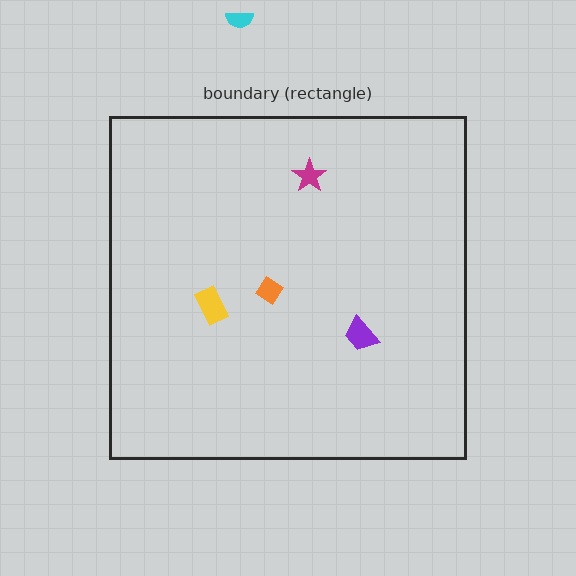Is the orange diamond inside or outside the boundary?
Inside.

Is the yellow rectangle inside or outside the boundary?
Inside.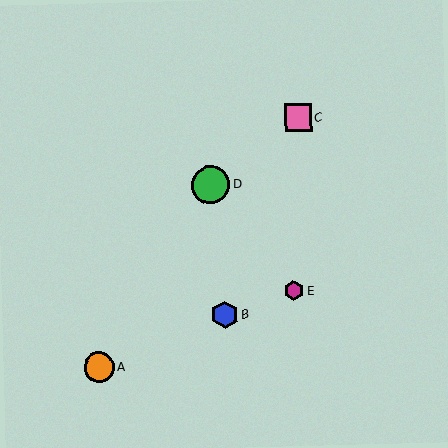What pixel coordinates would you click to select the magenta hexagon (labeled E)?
Click at (294, 291) to select the magenta hexagon E.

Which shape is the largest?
The green circle (labeled D) is the largest.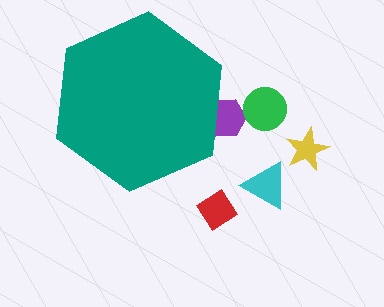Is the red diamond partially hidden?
No, the red diamond is fully visible.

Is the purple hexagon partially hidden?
Yes, the purple hexagon is partially hidden behind the teal hexagon.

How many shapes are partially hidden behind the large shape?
2 shapes are partially hidden.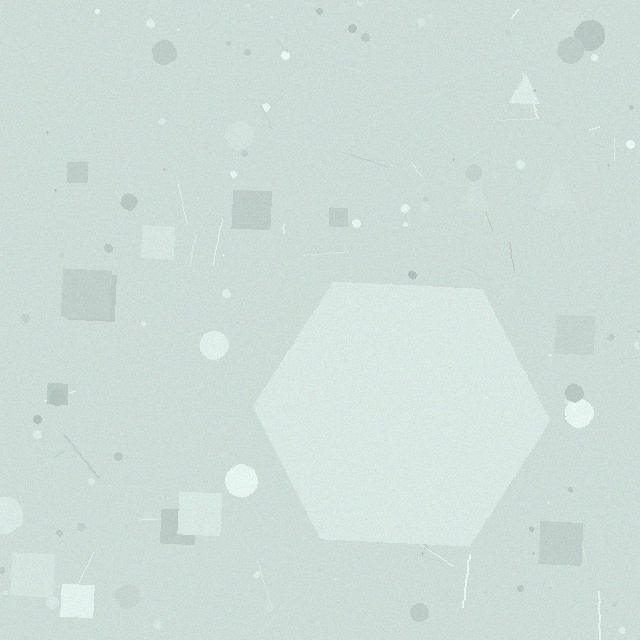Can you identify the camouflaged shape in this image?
The camouflaged shape is a hexagon.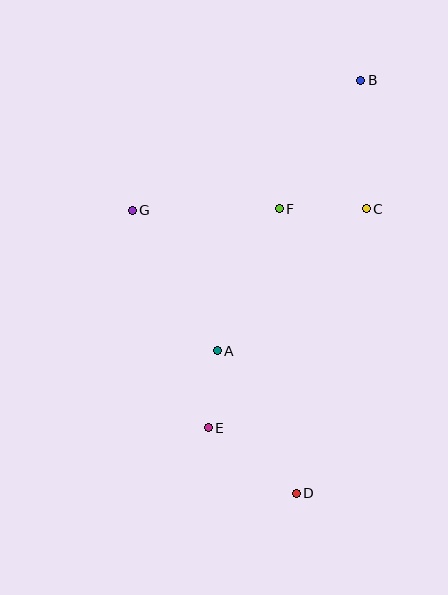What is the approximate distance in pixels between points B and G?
The distance between B and G is approximately 263 pixels.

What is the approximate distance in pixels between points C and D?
The distance between C and D is approximately 293 pixels.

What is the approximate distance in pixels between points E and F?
The distance between E and F is approximately 230 pixels.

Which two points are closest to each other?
Points A and E are closest to each other.